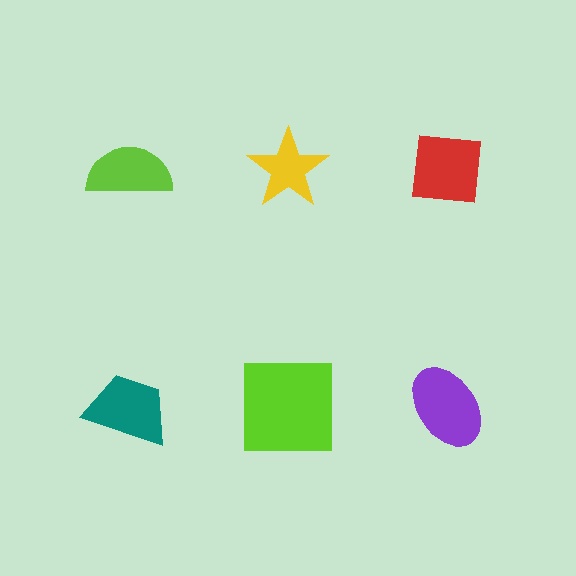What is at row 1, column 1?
A lime semicircle.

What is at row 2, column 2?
A lime square.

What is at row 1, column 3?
A red square.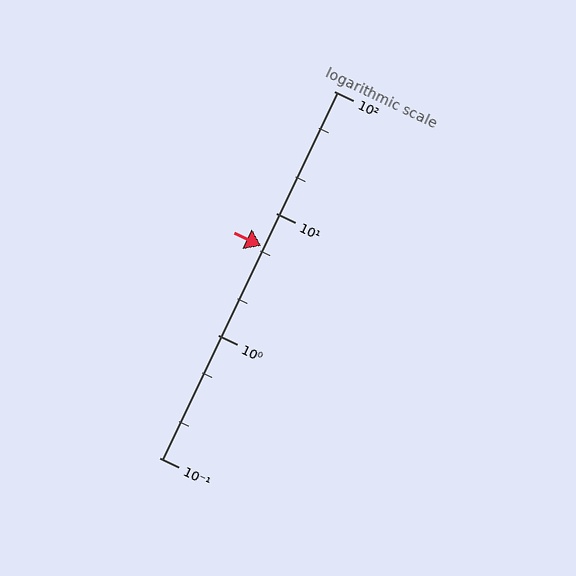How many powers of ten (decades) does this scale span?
The scale spans 3 decades, from 0.1 to 100.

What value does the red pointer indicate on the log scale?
The pointer indicates approximately 5.4.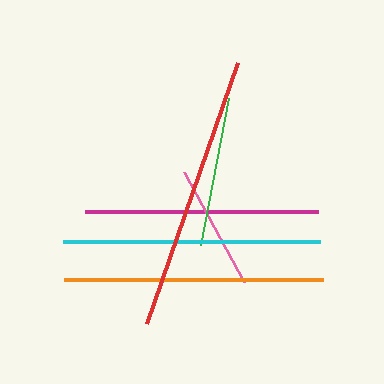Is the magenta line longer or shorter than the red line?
The red line is longer than the magenta line.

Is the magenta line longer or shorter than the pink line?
The magenta line is longer than the pink line.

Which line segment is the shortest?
The pink line is the shortest at approximately 126 pixels.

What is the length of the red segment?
The red segment is approximately 277 pixels long.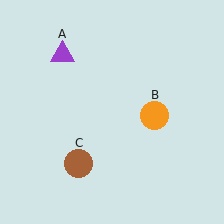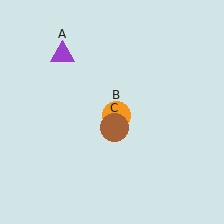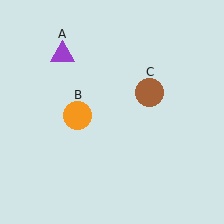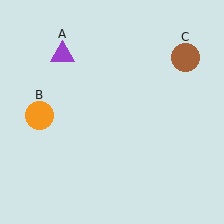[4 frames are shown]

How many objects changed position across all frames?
2 objects changed position: orange circle (object B), brown circle (object C).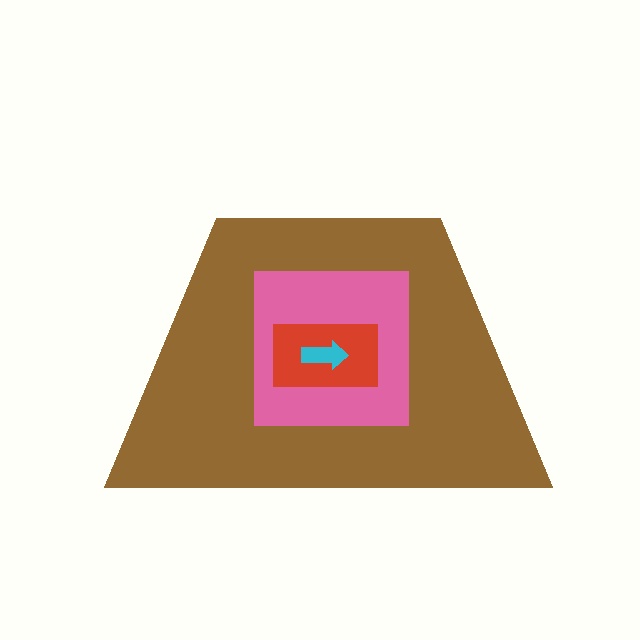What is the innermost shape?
The cyan arrow.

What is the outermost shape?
The brown trapezoid.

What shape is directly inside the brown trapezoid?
The pink square.